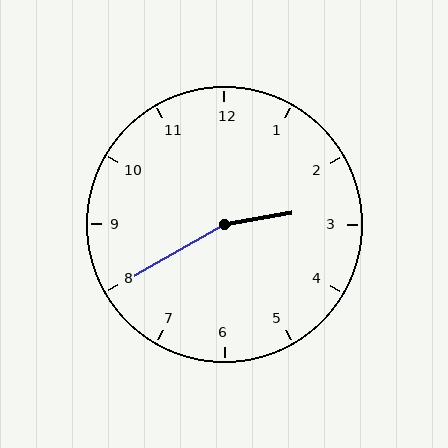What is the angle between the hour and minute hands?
Approximately 160 degrees.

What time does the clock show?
2:40.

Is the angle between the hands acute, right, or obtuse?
It is obtuse.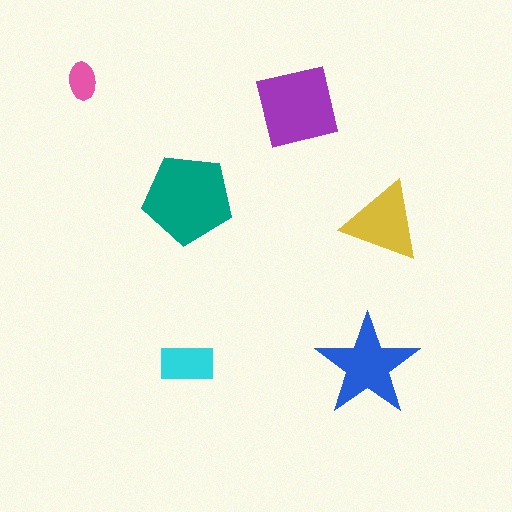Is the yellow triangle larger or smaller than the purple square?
Smaller.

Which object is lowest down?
The blue star is bottommost.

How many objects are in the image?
There are 6 objects in the image.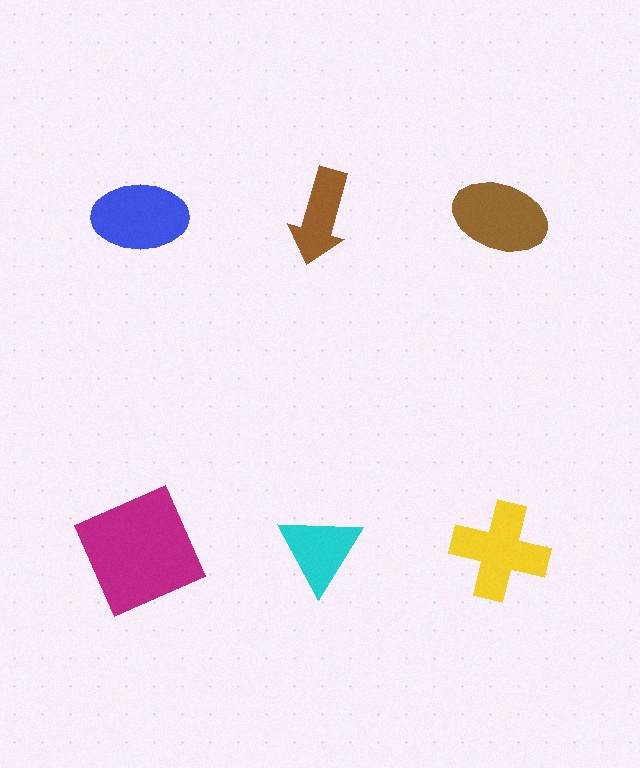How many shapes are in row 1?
3 shapes.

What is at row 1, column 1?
A blue ellipse.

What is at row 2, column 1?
A magenta square.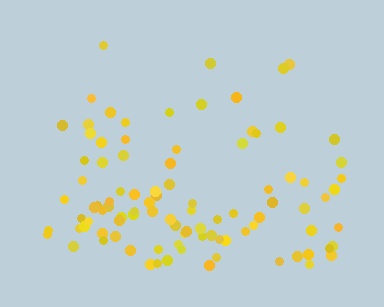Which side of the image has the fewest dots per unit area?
The top.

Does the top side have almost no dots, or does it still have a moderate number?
Still a moderate number, just noticeably fewer than the bottom.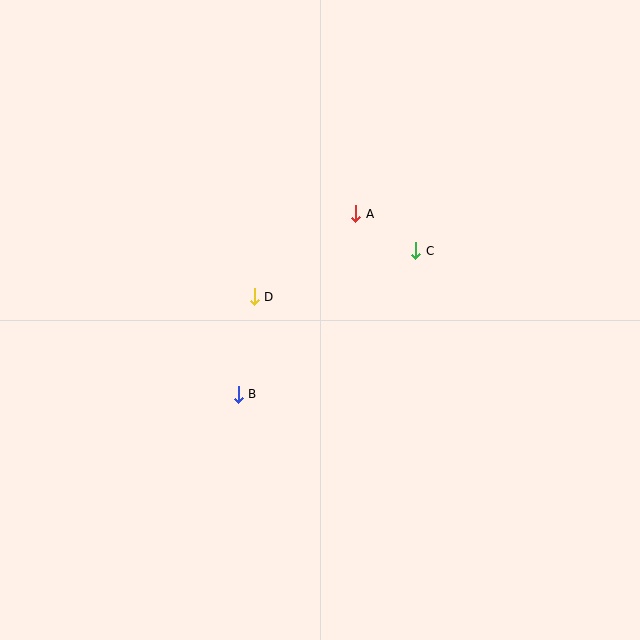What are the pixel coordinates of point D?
Point D is at (254, 297).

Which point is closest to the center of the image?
Point D at (254, 297) is closest to the center.